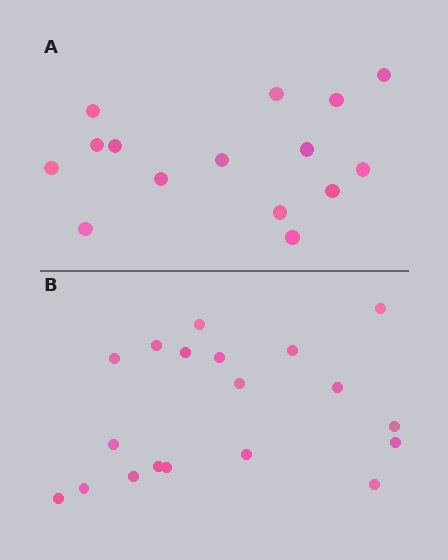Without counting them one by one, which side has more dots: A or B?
Region B (the bottom region) has more dots.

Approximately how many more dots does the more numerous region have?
Region B has about 4 more dots than region A.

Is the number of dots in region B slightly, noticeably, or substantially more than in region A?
Region B has noticeably more, but not dramatically so. The ratio is roughly 1.3 to 1.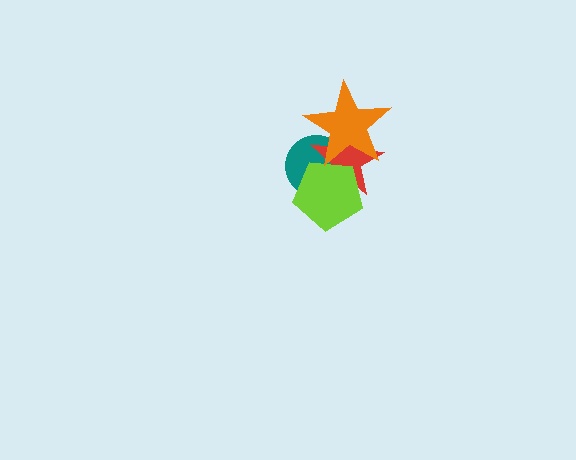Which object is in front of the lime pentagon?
The orange star is in front of the lime pentagon.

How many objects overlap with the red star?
3 objects overlap with the red star.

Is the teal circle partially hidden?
Yes, it is partially covered by another shape.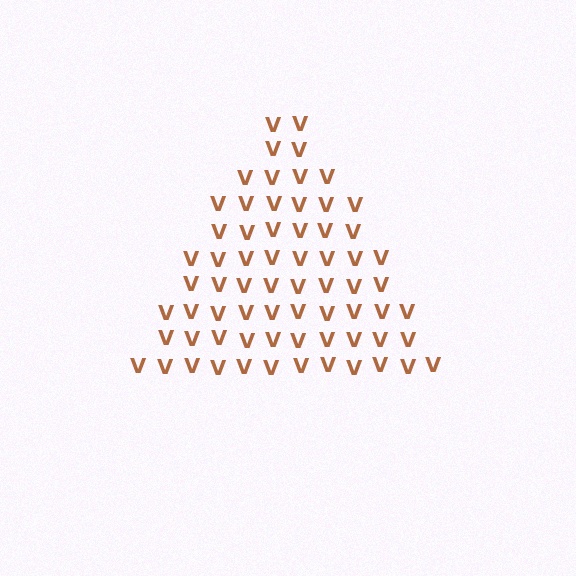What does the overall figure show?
The overall figure shows a triangle.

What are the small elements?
The small elements are letter V's.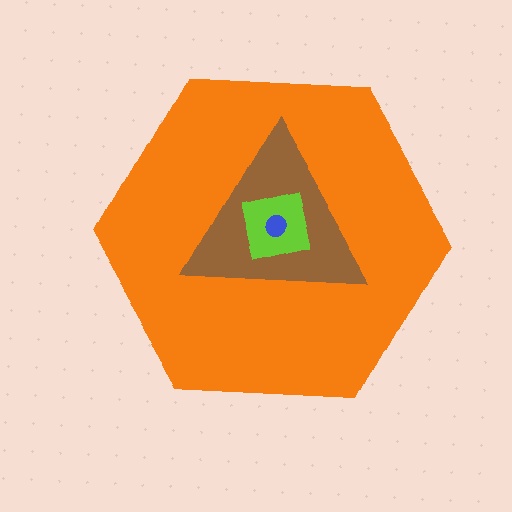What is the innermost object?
The blue circle.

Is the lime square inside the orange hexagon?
Yes.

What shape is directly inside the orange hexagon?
The brown triangle.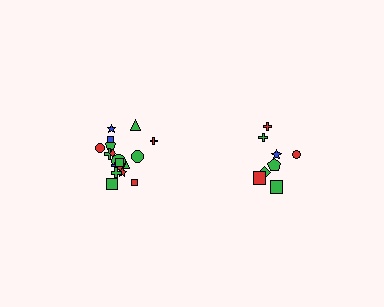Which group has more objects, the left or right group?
The left group.